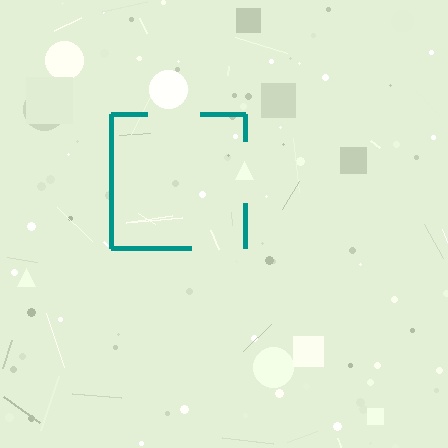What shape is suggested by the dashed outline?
The dashed outline suggests a square.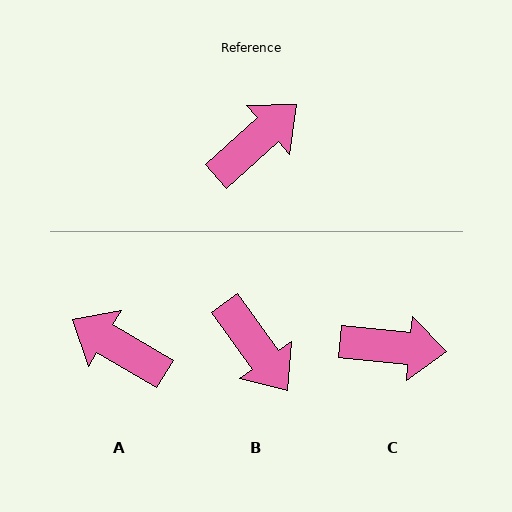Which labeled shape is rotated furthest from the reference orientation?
A, about 108 degrees away.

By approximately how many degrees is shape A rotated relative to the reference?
Approximately 108 degrees counter-clockwise.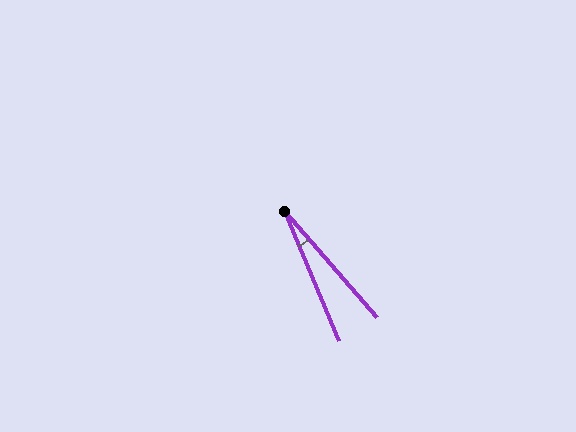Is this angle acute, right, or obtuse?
It is acute.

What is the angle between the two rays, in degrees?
Approximately 18 degrees.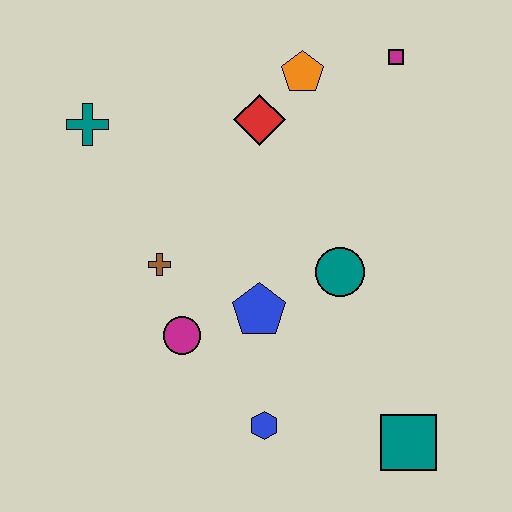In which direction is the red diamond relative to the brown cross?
The red diamond is above the brown cross.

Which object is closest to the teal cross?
The brown cross is closest to the teal cross.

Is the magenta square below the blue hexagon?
No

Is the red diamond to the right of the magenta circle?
Yes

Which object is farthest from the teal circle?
The teal cross is farthest from the teal circle.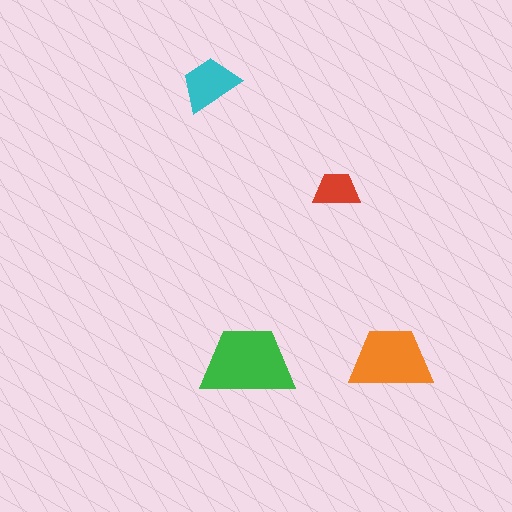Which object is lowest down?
The green trapezoid is bottommost.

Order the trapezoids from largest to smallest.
the green one, the orange one, the cyan one, the red one.